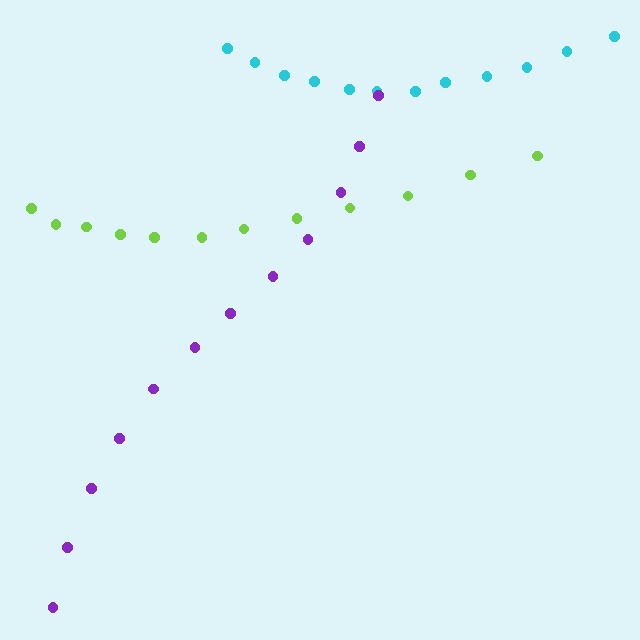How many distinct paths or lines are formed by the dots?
There are 3 distinct paths.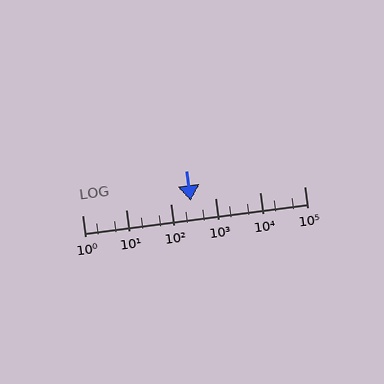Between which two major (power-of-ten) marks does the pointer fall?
The pointer is between 100 and 1000.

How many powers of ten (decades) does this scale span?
The scale spans 5 decades, from 1 to 100000.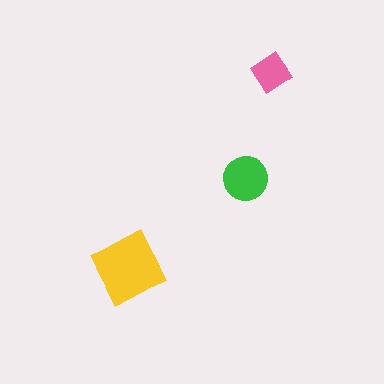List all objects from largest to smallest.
The yellow square, the green circle, the pink diamond.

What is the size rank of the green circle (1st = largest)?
2nd.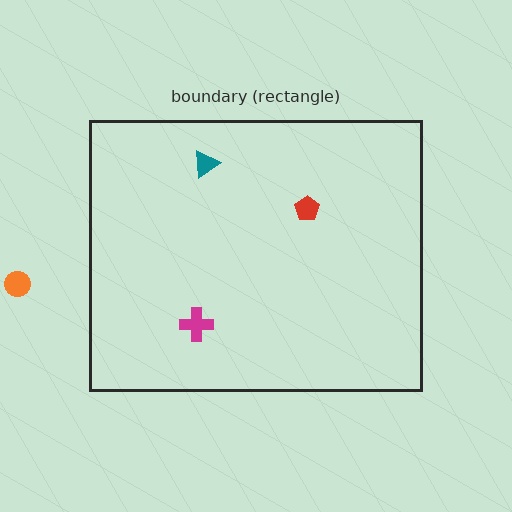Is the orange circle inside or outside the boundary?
Outside.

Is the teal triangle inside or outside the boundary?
Inside.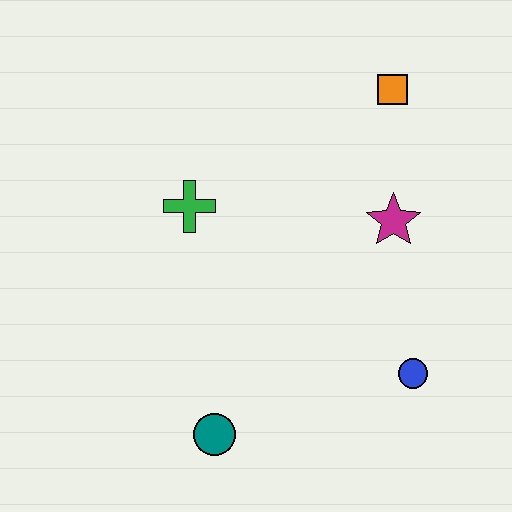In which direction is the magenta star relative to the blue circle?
The magenta star is above the blue circle.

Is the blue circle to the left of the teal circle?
No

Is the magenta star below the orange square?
Yes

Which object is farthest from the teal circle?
The orange square is farthest from the teal circle.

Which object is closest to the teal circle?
The blue circle is closest to the teal circle.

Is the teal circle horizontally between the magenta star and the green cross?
Yes